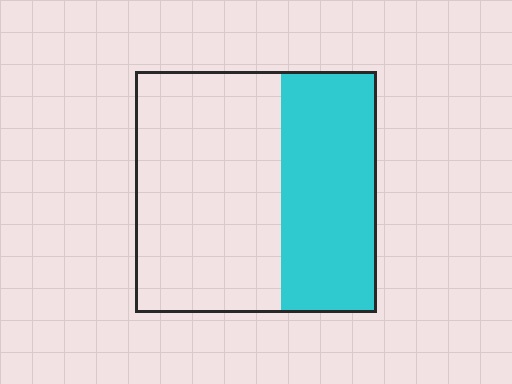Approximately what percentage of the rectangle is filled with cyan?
Approximately 40%.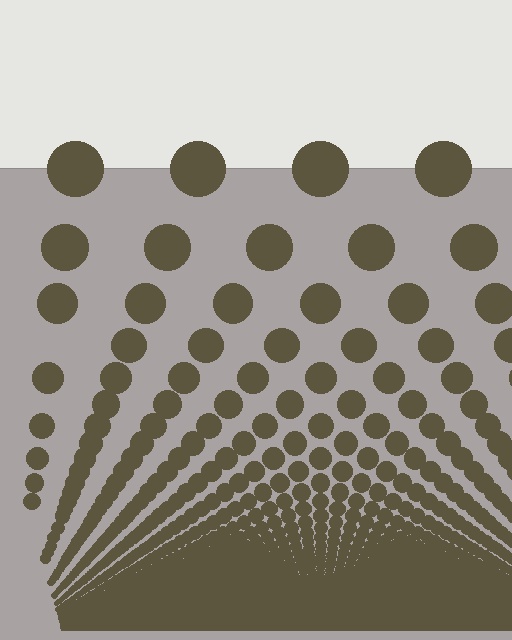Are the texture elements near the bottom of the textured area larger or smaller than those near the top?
Smaller. The gradient is inverted — elements near the bottom are smaller and denser.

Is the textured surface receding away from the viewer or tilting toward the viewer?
The surface appears to tilt toward the viewer. Texture elements get larger and sparser toward the top.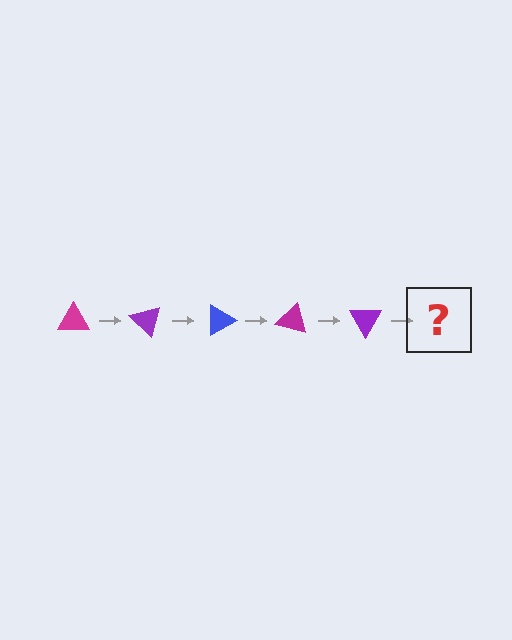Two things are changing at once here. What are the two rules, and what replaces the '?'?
The two rules are that it rotates 45 degrees each step and the color cycles through magenta, purple, and blue. The '?' should be a blue triangle, rotated 225 degrees from the start.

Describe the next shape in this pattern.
It should be a blue triangle, rotated 225 degrees from the start.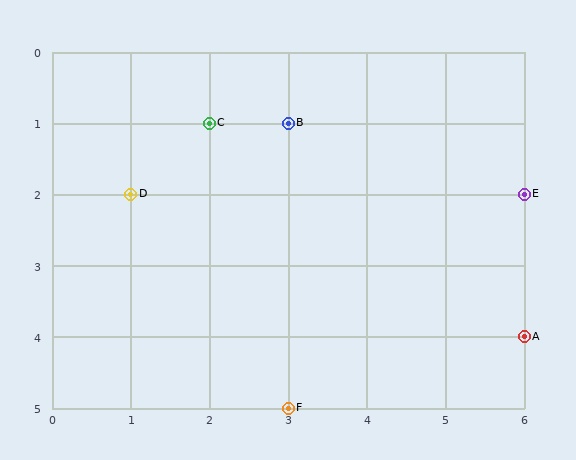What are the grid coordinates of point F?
Point F is at grid coordinates (3, 5).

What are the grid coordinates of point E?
Point E is at grid coordinates (6, 2).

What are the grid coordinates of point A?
Point A is at grid coordinates (6, 4).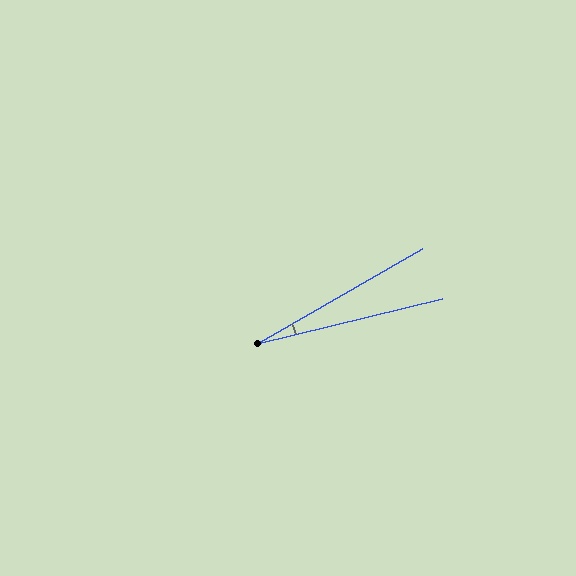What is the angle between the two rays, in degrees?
Approximately 16 degrees.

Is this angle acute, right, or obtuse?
It is acute.